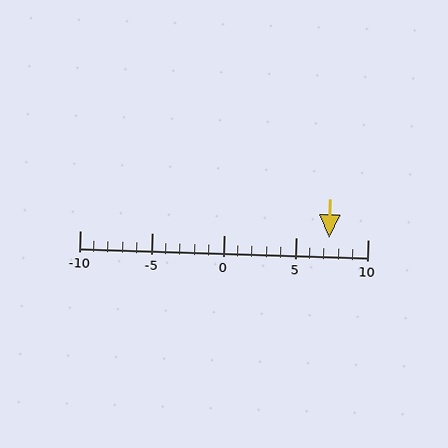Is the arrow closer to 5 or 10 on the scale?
The arrow is closer to 5.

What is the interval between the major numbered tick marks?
The major tick marks are spaced 5 units apart.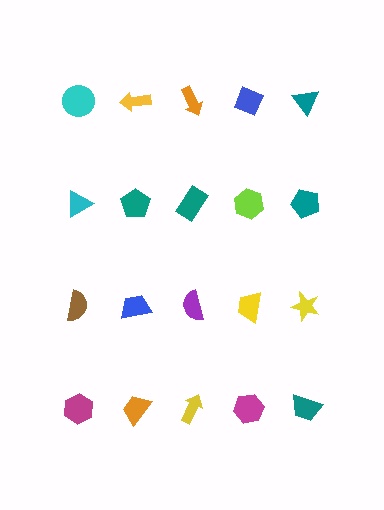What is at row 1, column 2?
A yellow arrow.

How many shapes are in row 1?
5 shapes.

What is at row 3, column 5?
A yellow star.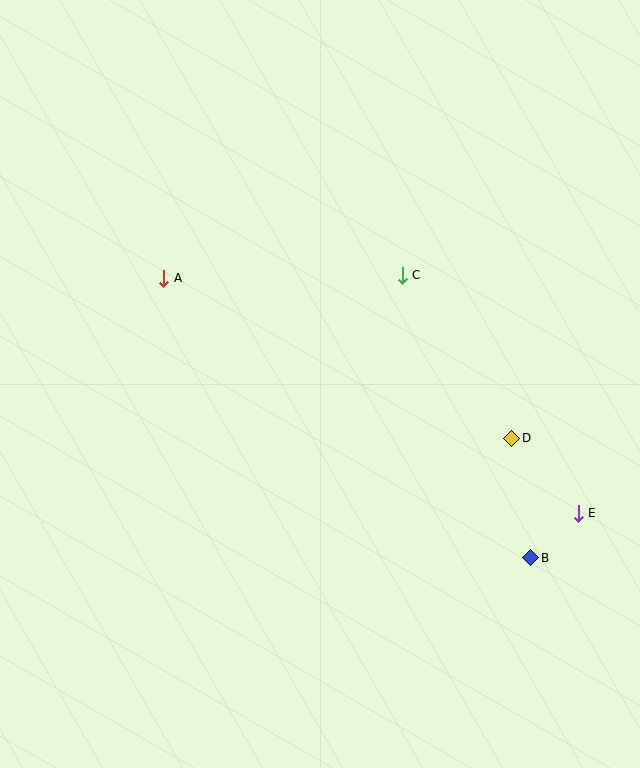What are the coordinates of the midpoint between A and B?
The midpoint between A and B is at (347, 418).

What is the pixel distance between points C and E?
The distance between C and E is 296 pixels.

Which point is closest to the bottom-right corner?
Point B is closest to the bottom-right corner.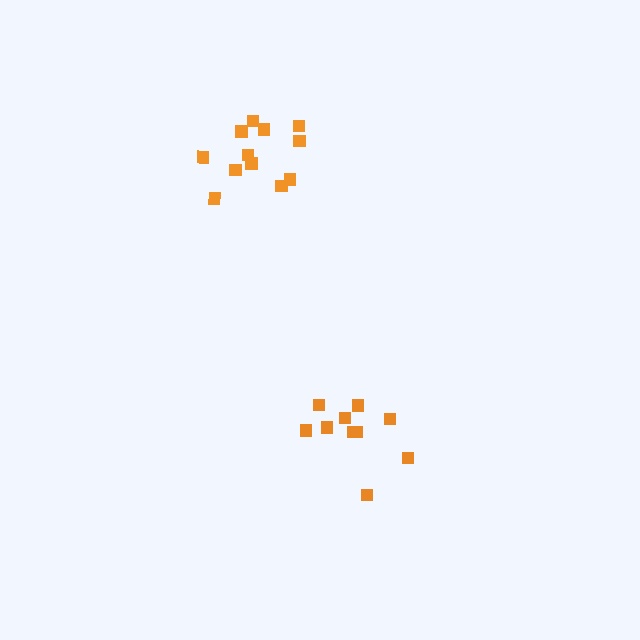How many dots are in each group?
Group 1: 12 dots, Group 2: 10 dots (22 total).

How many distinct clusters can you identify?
There are 2 distinct clusters.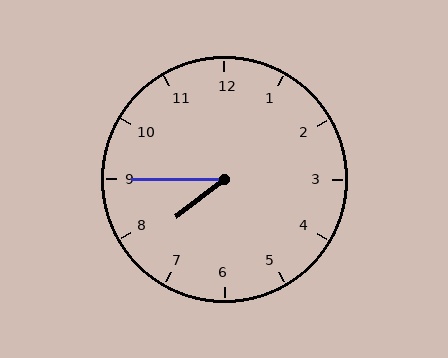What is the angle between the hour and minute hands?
Approximately 38 degrees.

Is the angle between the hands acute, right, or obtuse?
It is acute.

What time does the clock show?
7:45.